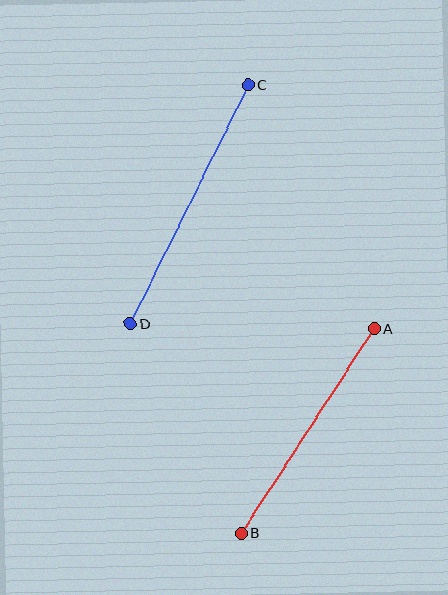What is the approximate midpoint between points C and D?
The midpoint is at approximately (189, 205) pixels.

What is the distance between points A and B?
The distance is approximately 244 pixels.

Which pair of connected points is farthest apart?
Points C and D are farthest apart.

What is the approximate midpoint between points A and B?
The midpoint is at approximately (308, 431) pixels.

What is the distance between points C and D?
The distance is approximately 266 pixels.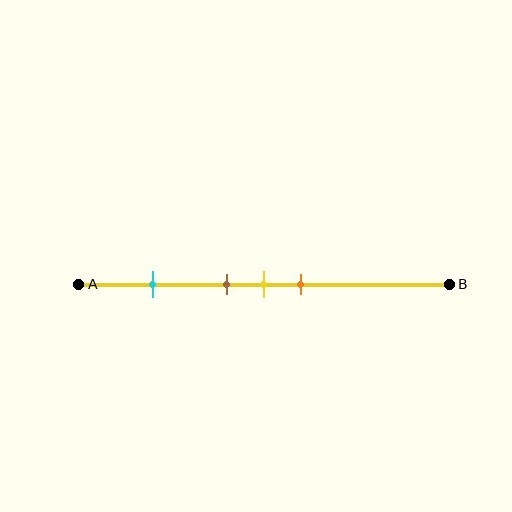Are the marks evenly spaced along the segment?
No, the marks are not evenly spaced.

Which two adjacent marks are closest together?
The brown and yellow marks are the closest adjacent pair.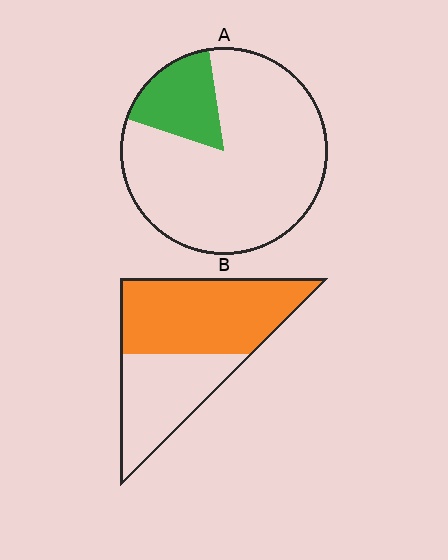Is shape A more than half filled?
No.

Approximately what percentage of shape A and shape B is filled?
A is approximately 20% and B is approximately 60%.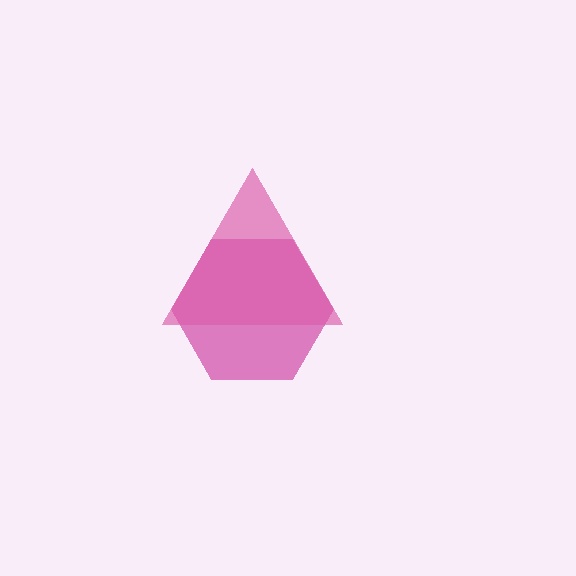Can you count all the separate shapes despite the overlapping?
Yes, there are 2 separate shapes.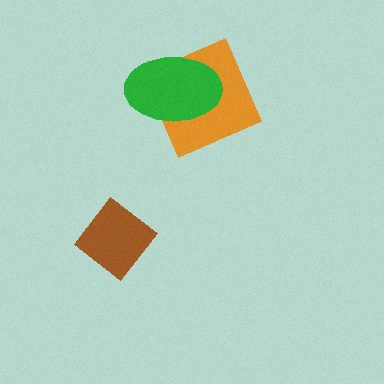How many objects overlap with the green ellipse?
1 object overlaps with the green ellipse.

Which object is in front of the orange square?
The green ellipse is in front of the orange square.